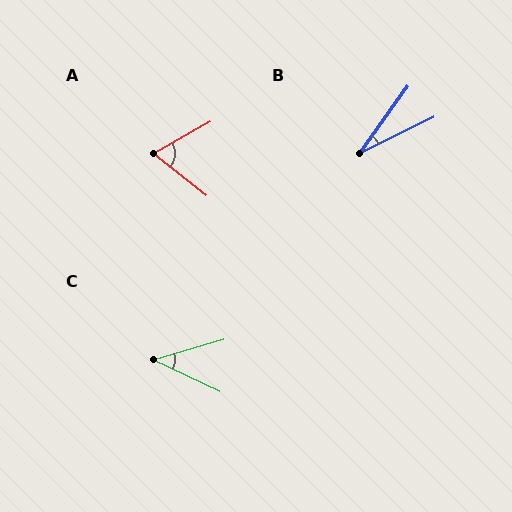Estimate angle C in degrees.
Approximately 42 degrees.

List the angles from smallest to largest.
B (28°), C (42°), A (68°).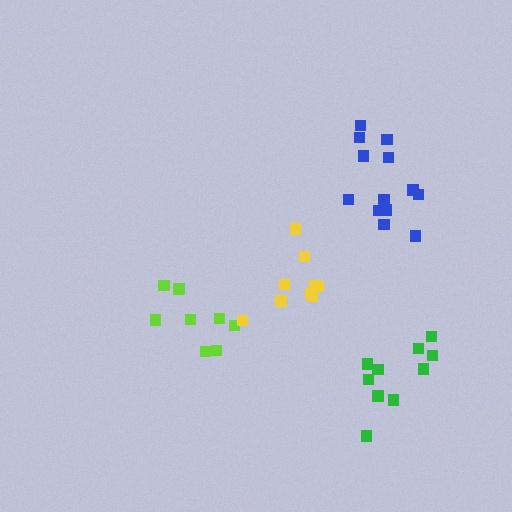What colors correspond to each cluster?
The clusters are colored: lime, blue, green, yellow.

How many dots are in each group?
Group 1: 8 dots, Group 2: 13 dots, Group 3: 10 dots, Group 4: 9 dots (40 total).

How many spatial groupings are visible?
There are 4 spatial groupings.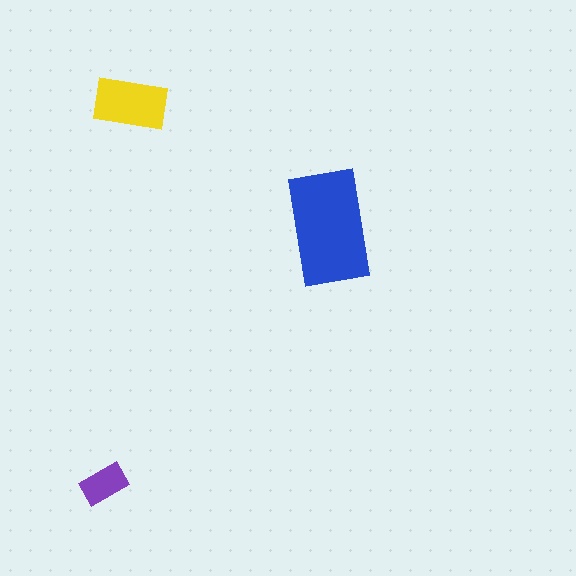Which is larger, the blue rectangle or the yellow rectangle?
The blue one.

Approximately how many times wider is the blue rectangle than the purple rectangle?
About 2.5 times wider.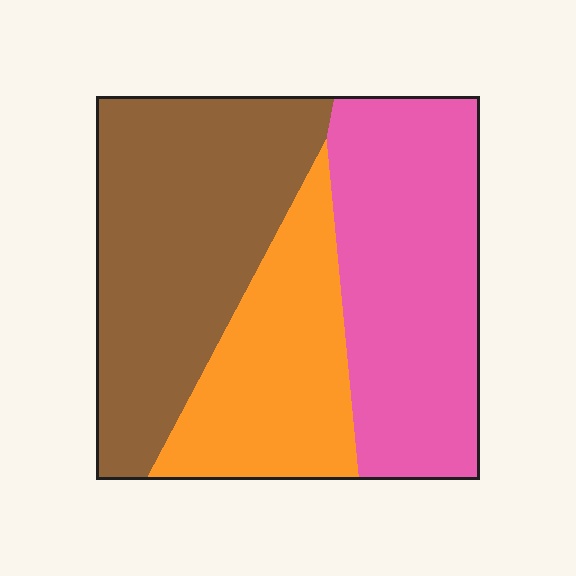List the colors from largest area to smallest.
From largest to smallest: brown, pink, orange.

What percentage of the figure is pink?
Pink covers roughly 35% of the figure.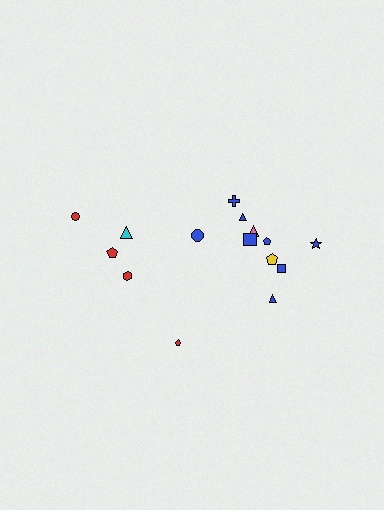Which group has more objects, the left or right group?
The right group.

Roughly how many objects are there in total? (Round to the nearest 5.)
Roughly 15 objects in total.